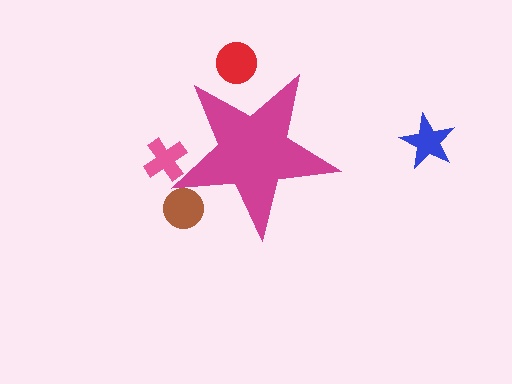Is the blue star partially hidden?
No, the blue star is fully visible.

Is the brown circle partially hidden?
Yes, the brown circle is partially hidden behind the magenta star.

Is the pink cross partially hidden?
Yes, the pink cross is partially hidden behind the magenta star.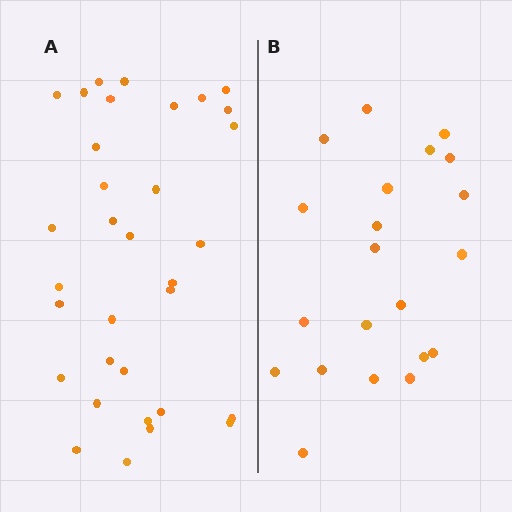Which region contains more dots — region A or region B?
Region A (the left region) has more dots.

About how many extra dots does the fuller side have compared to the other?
Region A has roughly 12 or so more dots than region B.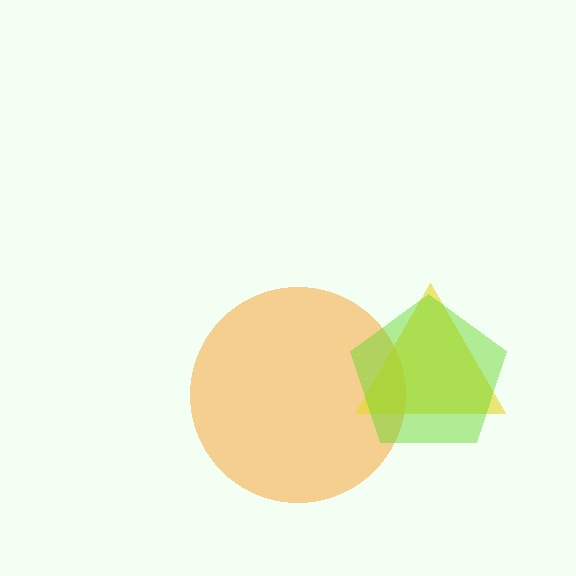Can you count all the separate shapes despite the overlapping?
Yes, there are 3 separate shapes.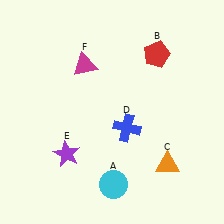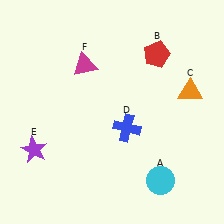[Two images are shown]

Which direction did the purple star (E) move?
The purple star (E) moved left.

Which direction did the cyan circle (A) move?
The cyan circle (A) moved right.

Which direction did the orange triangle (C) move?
The orange triangle (C) moved up.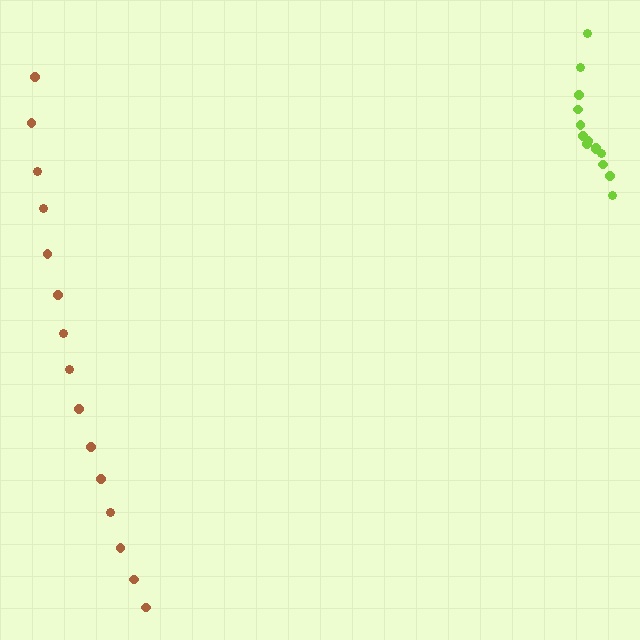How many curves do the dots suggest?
There are 2 distinct paths.